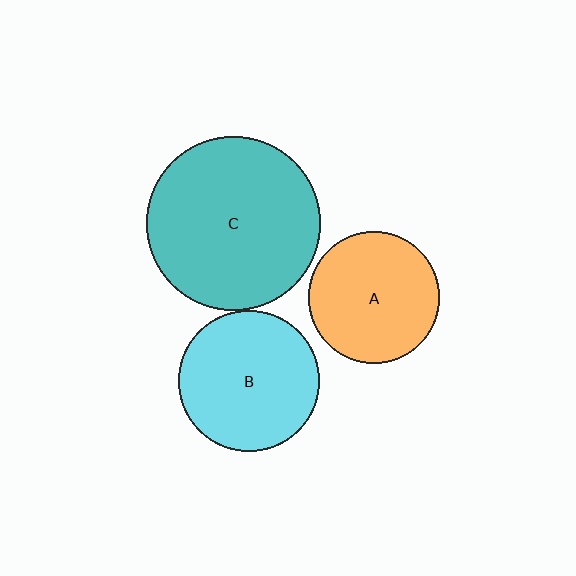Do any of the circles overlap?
No, none of the circles overlap.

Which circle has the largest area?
Circle C (teal).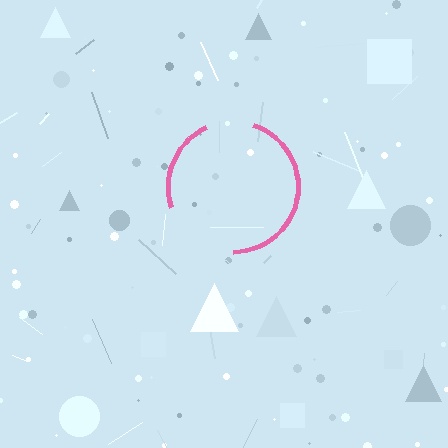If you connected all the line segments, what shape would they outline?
They would outline a circle.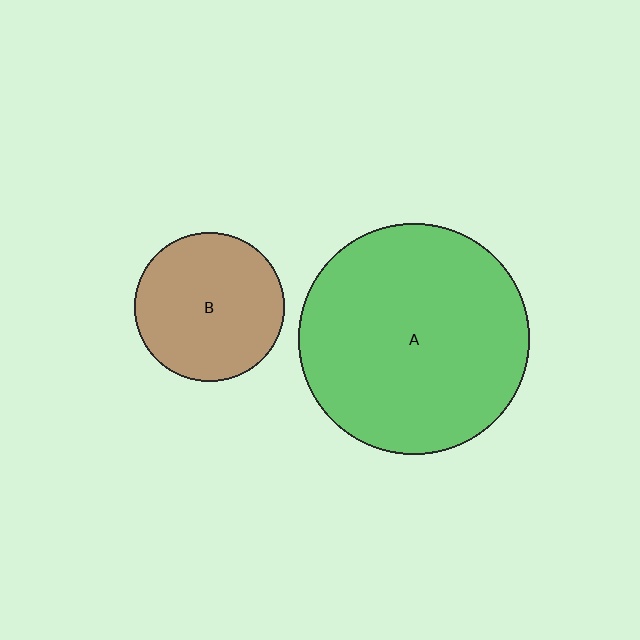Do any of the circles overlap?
No, none of the circles overlap.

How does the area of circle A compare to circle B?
Approximately 2.4 times.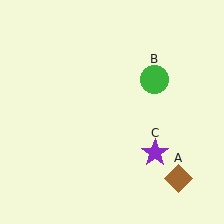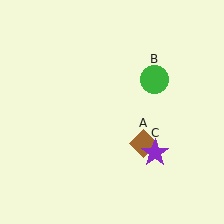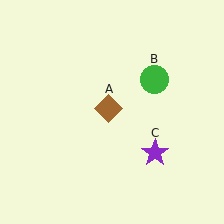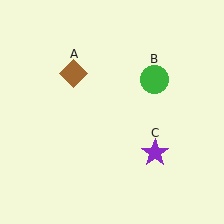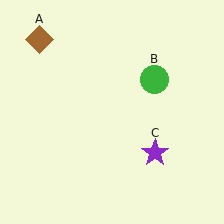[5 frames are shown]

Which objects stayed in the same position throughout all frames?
Green circle (object B) and purple star (object C) remained stationary.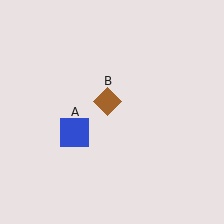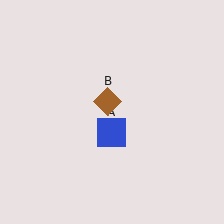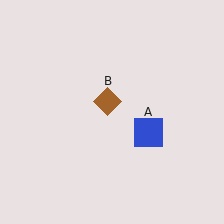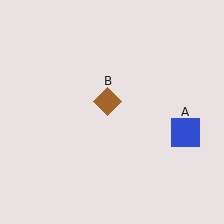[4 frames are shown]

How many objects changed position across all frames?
1 object changed position: blue square (object A).